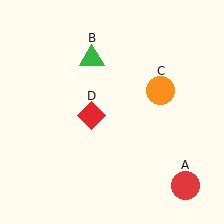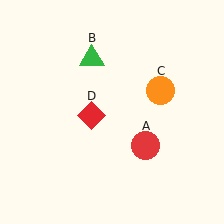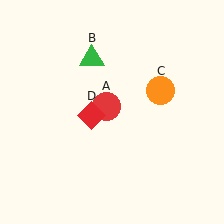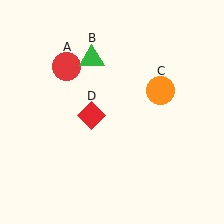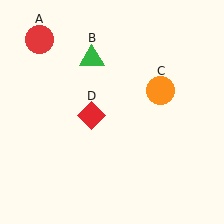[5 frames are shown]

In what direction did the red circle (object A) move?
The red circle (object A) moved up and to the left.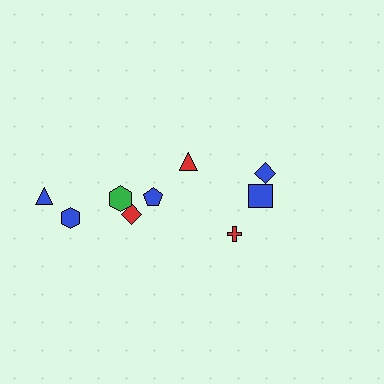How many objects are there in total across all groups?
There are 9 objects.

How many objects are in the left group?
There are 6 objects.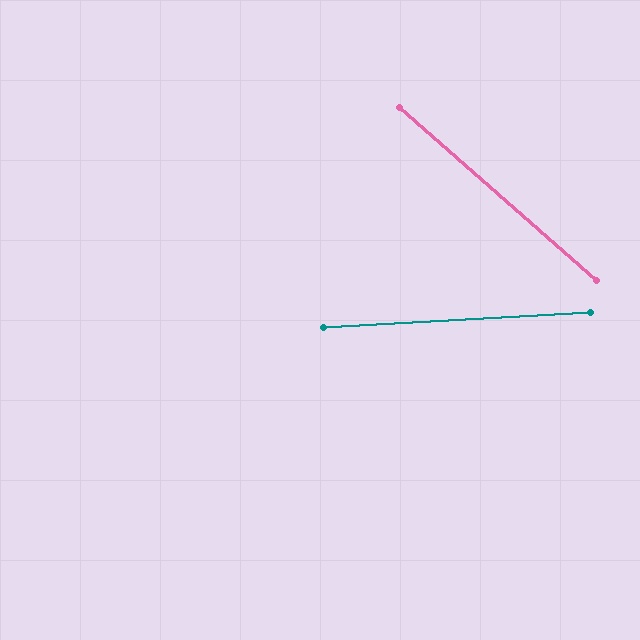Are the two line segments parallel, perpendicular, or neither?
Neither parallel nor perpendicular — they differ by about 45°.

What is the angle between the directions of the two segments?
Approximately 45 degrees.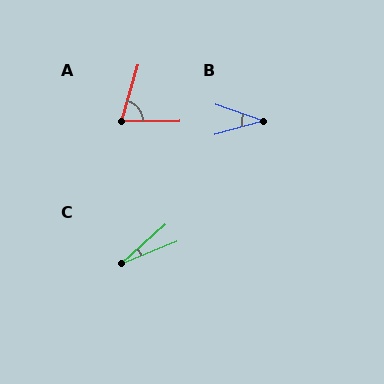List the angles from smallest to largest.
C (20°), B (34°), A (74°).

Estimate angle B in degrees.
Approximately 34 degrees.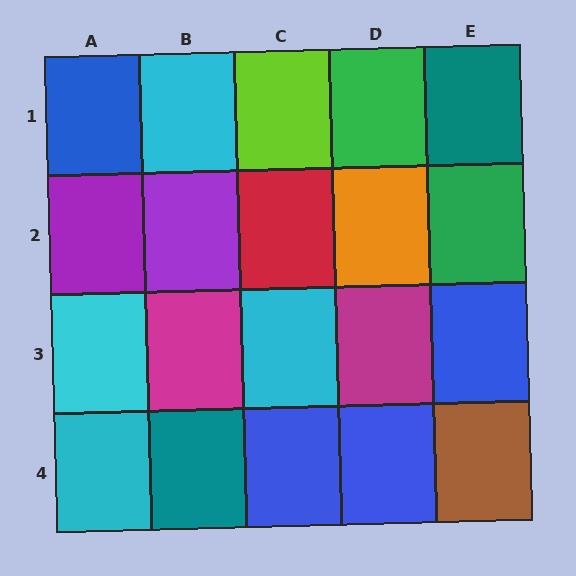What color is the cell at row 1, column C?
Lime.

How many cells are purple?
2 cells are purple.